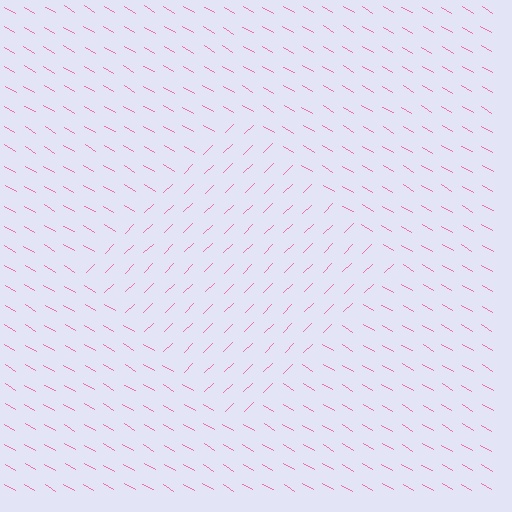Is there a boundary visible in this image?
Yes, there is a texture boundary formed by a change in line orientation.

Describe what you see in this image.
The image is filled with small pink line segments. A diamond region in the image has lines oriented differently from the surrounding lines, creating a visible texture boundary.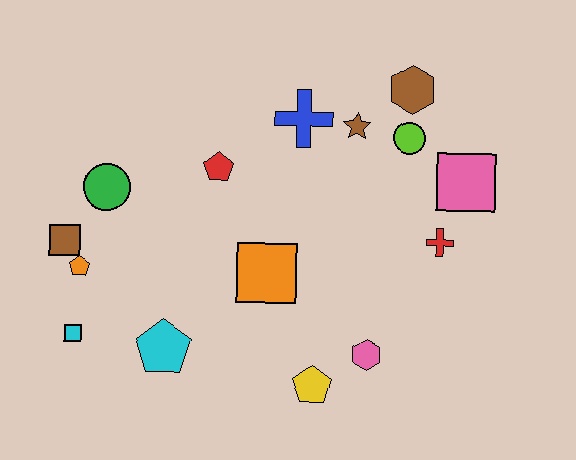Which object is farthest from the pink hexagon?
The brown square is farthest from the pink hexagon.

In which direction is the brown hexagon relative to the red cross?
The brown hexagon is above the red cross.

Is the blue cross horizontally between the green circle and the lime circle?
Yes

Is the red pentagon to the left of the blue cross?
Yes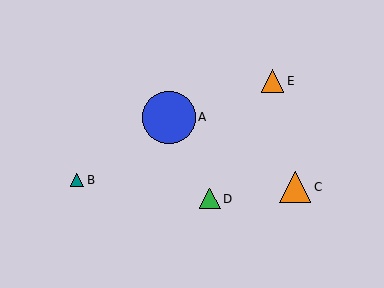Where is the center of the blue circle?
The center of the blue circle is at (169, 117).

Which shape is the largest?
The blue circle (labeled A) is the largest.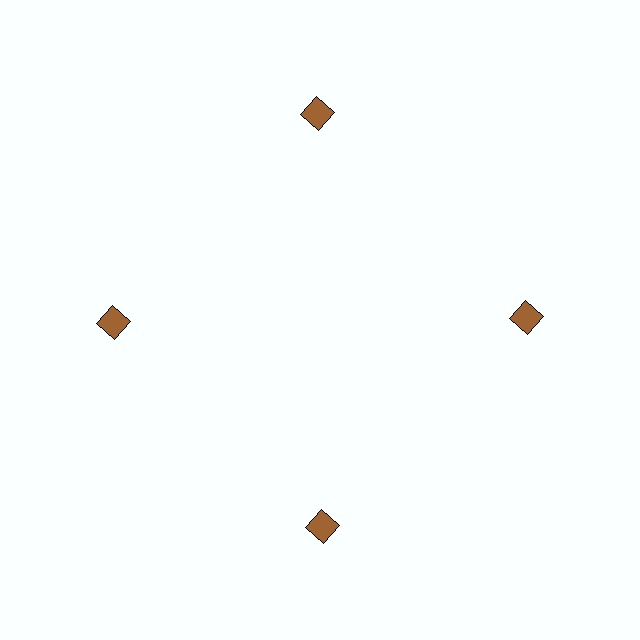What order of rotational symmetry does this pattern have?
This pattern has 4-fold rotational symmetry.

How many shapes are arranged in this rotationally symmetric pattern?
There are 4 shapes, arranged in 4 groups of 1.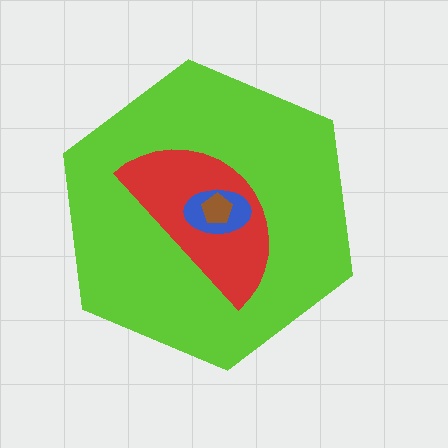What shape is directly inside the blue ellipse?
The brown pentagon.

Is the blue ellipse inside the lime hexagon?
Yes.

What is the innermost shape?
The brown pentagon.